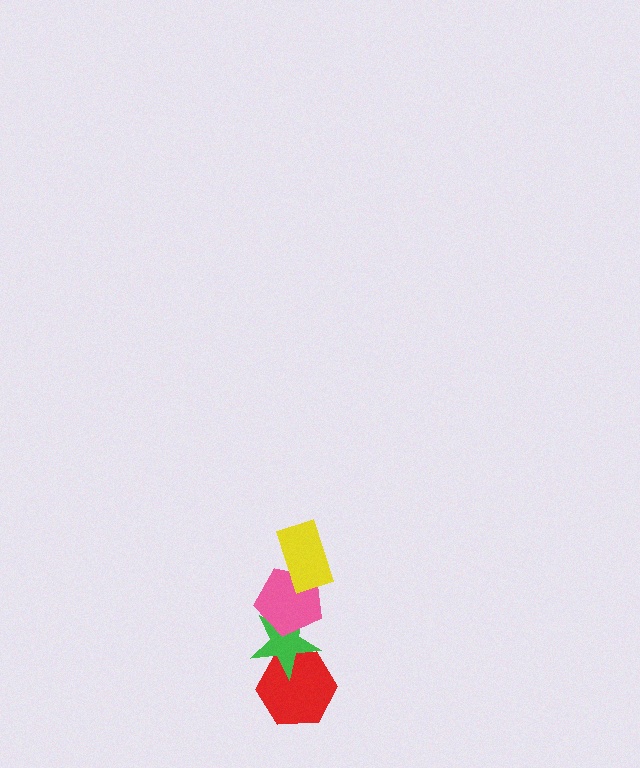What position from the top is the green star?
The green star is 3rd from the top.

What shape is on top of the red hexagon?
The green star is on top of the red hexagon.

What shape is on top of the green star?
The pink pentagon is on top of the green star.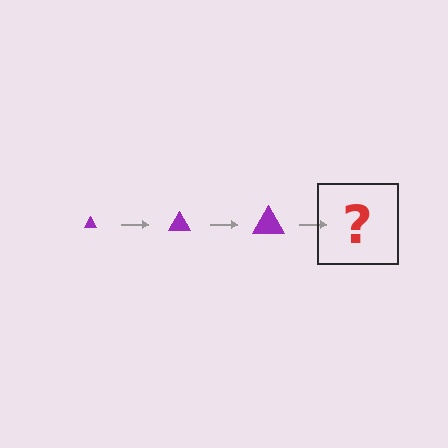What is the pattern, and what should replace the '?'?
The pattern is that the triangle gets progressively larger each step. The '?' should be a purple triangle, larger than the previous one.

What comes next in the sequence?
The next element should be a purple triangle, larger than the previous one.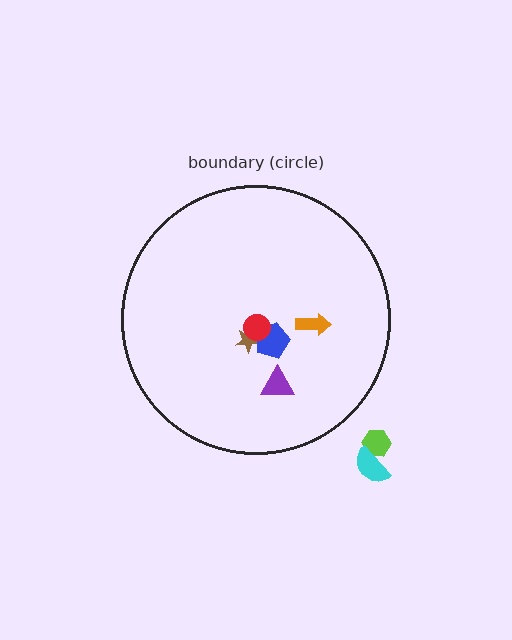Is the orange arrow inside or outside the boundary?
Inside.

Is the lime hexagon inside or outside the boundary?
Outside.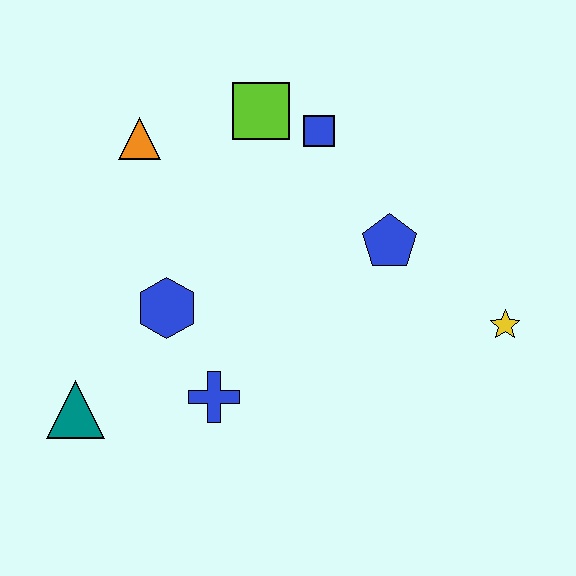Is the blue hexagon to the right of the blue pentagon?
No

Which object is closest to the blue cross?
The blue hexagon is closest to the blue cross.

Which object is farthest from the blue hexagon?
The yellow star is farthest from the blue hexagon.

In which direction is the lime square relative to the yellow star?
The lime square is to the left of the yellow star.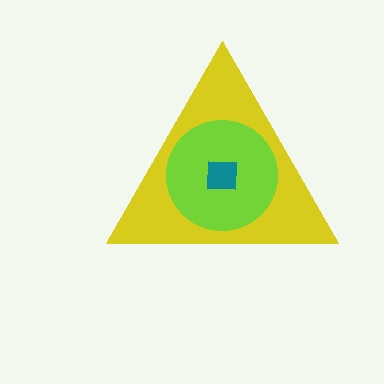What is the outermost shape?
The yellow triangle.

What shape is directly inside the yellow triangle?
The lime circle.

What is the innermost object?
The teal square.